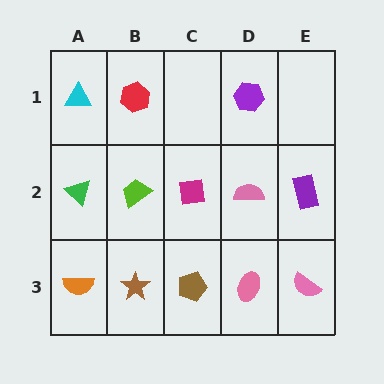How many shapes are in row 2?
5 shapes.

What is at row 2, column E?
A purple rectangle.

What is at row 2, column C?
A magenta square.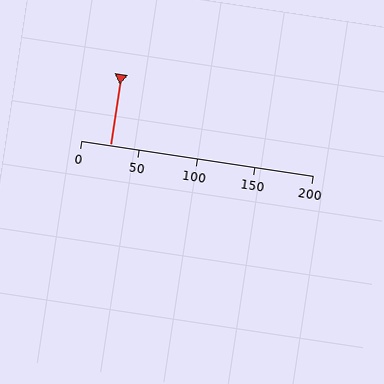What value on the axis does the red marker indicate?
The marker indicates approximately 25.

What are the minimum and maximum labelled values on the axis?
The axis runs from 0 to 200.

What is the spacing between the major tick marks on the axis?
The major ticks are spaced 50 apart.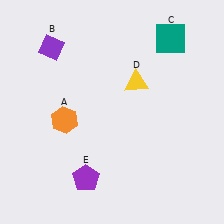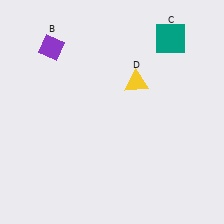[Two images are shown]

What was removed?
The orange hexagon (A), the purple pentagon (E) were removed in Image 2.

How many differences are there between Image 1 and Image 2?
There are 2 differences between the two images.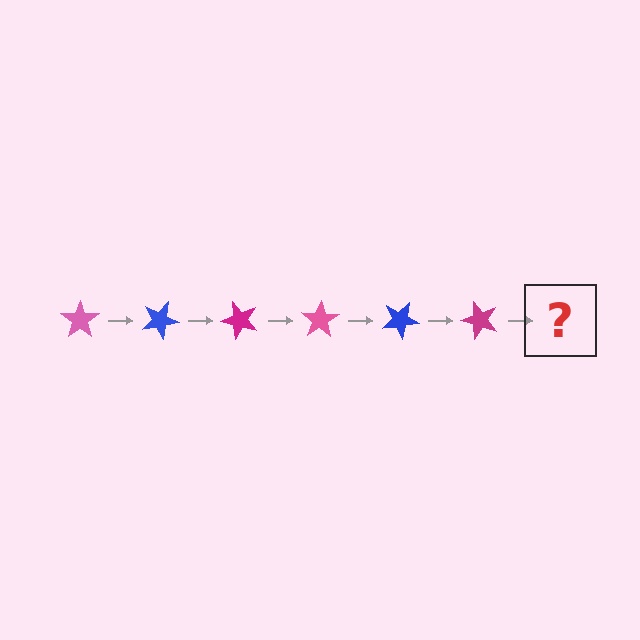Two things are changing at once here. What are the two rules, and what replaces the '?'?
The two rules are that it rotates 25 degrees each step and the color cycles through pink, blue, and magenta. The '?' should be a pink star, rotated 150 degrees from the start.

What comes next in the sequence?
The next element should be a pink star, rotated 150 degrees from the start.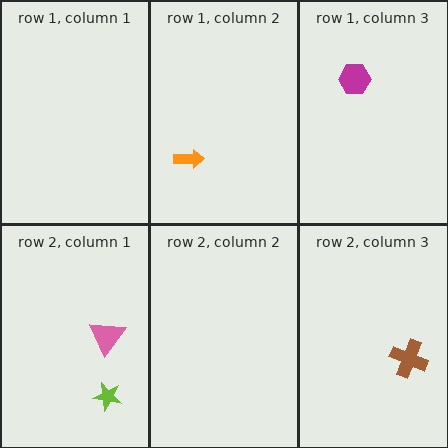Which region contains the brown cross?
The row 2, column 3 region.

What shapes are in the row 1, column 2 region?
The orange arrow.